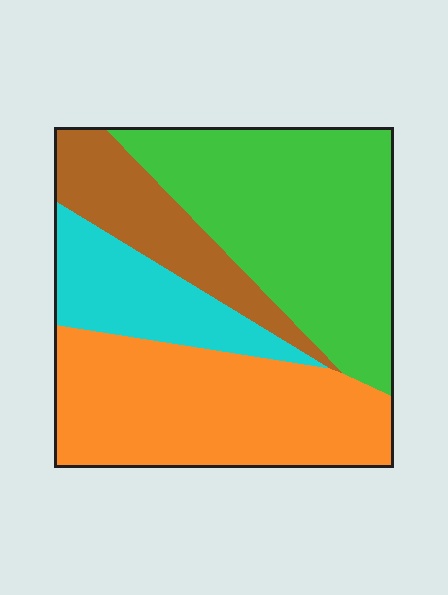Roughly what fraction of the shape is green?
Green covers 37% of the shape.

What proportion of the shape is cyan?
Cyan takes up less than a quarter of the shape.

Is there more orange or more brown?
Orange.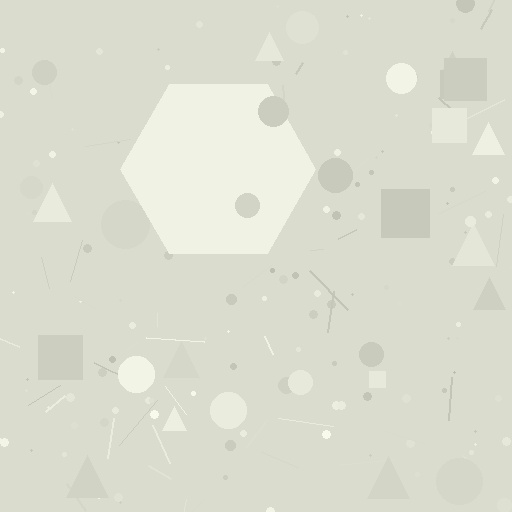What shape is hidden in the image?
A hexagon is hidden in the image.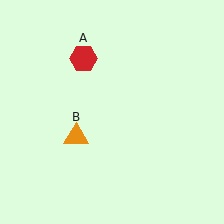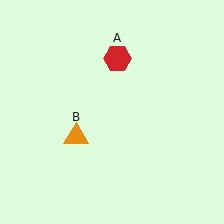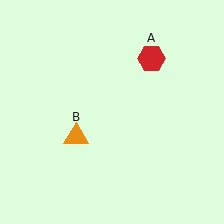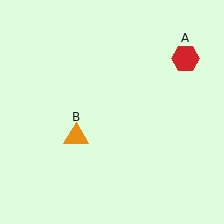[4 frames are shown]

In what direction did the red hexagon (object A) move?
The red hexagon (object A) moved right.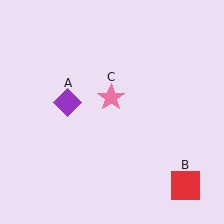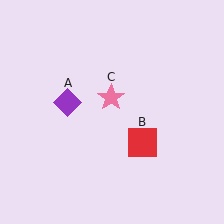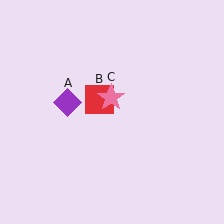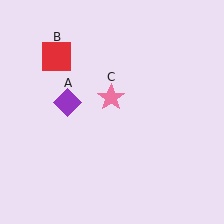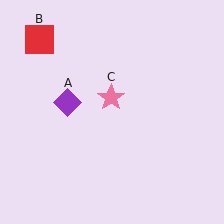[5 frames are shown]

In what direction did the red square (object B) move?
The red square (object B) moved up and to the left.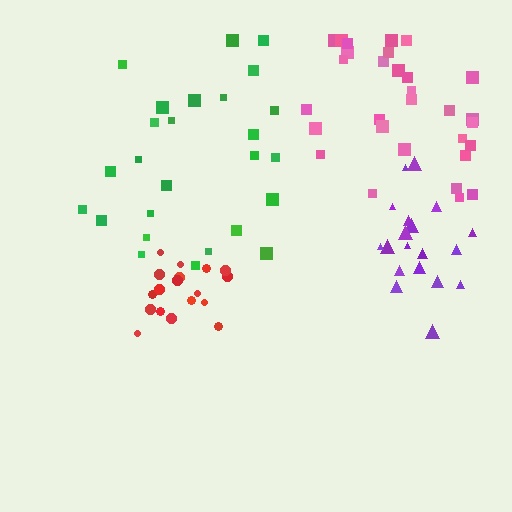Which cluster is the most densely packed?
Red.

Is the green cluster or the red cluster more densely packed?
Red.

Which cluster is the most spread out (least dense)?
Pink.